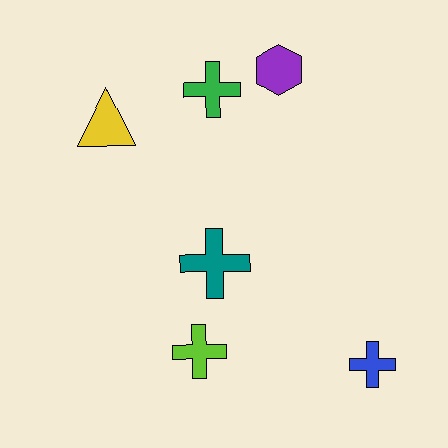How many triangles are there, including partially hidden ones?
There is 1 triangle.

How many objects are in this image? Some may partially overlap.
There are 6 objects.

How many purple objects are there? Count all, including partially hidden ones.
There is 1 purple object.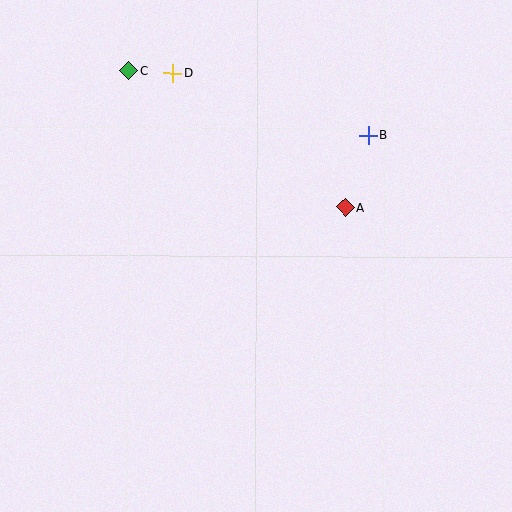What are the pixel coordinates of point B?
Point B is at (368, 135).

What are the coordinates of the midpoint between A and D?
The midpoint between A and D is at (259, 140).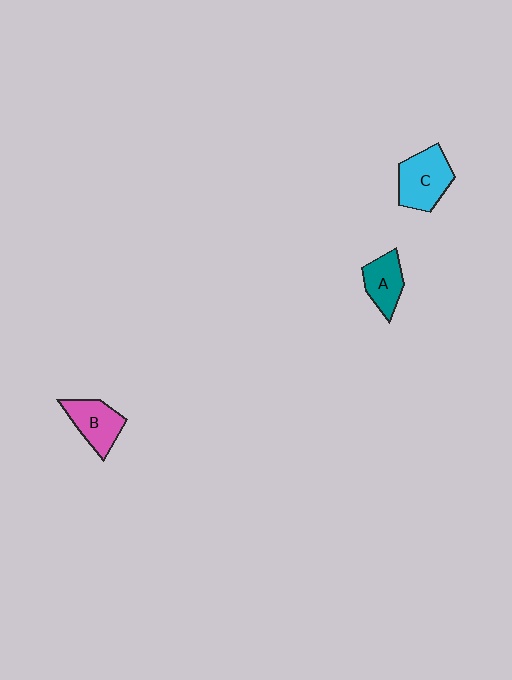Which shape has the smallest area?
Shape A (teal).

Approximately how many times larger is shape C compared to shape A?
Approximately 1.4 times.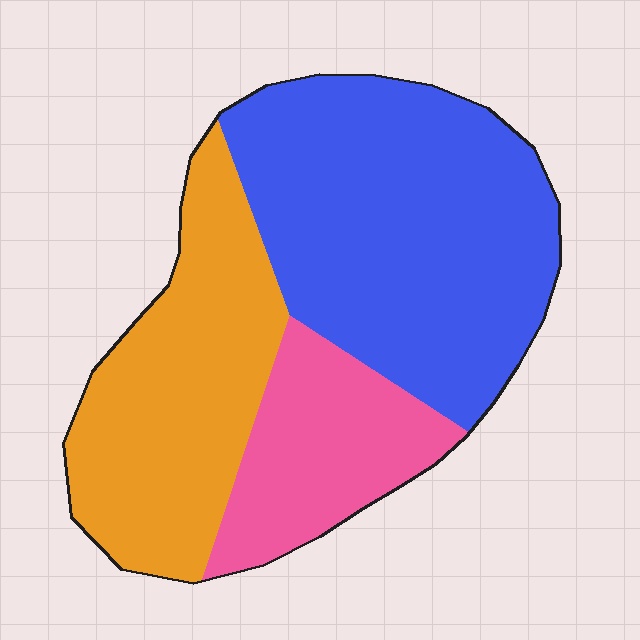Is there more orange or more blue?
Blue.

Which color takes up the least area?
Pink, at roughly 20%.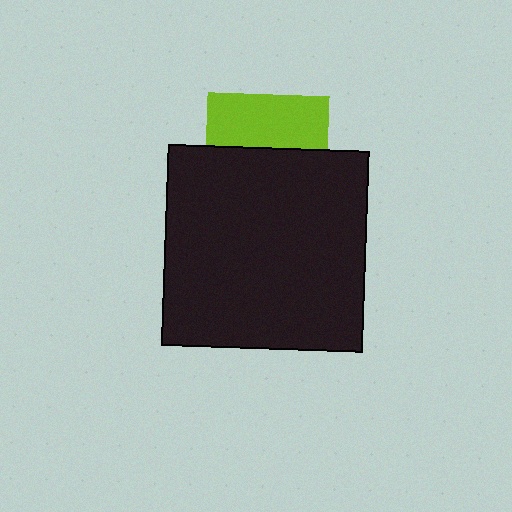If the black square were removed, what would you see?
You would see the complete lime square.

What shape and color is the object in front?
The object in front is a black square.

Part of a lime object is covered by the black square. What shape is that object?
It is a square.